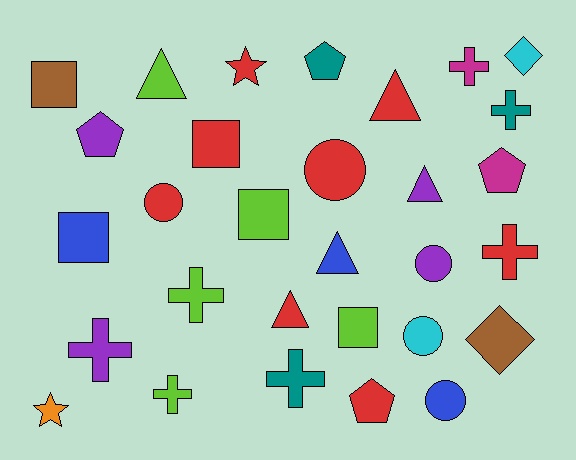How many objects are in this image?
There are 30 objects.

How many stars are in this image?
There are 2 stars.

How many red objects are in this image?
There are 8 red objects.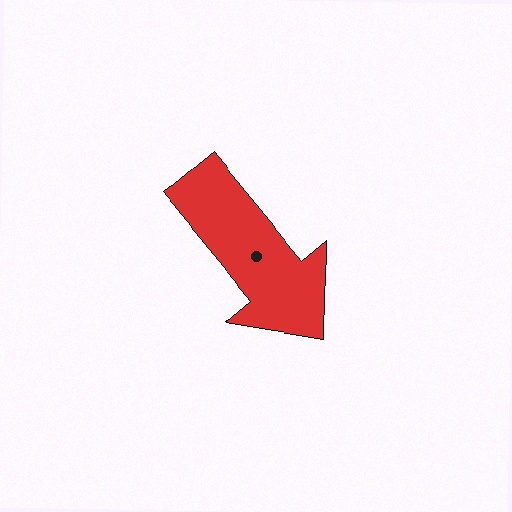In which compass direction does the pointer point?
Southeast.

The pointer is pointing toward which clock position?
Roughly 5 o'clock.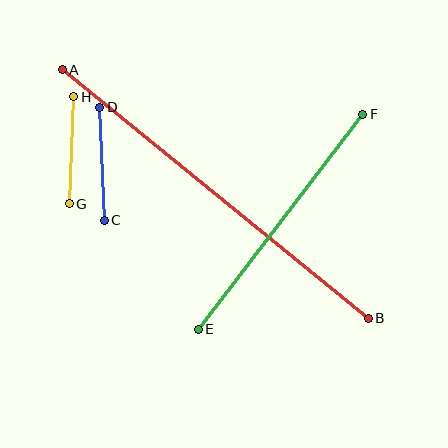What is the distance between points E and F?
The distance is approximately 271 pixels.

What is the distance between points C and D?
The distance is approximately 113 pixels.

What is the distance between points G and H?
The distance is approximately 107 pixels.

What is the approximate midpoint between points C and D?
The midpoint is at approximately (102, 164) pixels.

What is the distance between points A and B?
The distance is approximately 394 pixels.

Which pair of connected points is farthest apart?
Points A and B are farthest apart.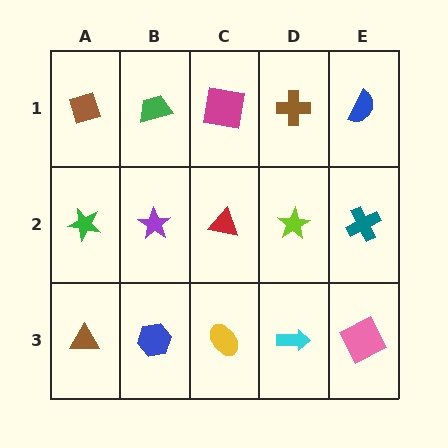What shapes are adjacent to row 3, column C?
A red triangle (row 2, column C), a blue hexagon (row 3, column B), a cyan arrow (row 3, column D).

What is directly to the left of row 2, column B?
A green star.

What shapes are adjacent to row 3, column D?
A lime star (row 2, column D), a yellow ellipse (row 3, column C), a pink square (row 3, column E).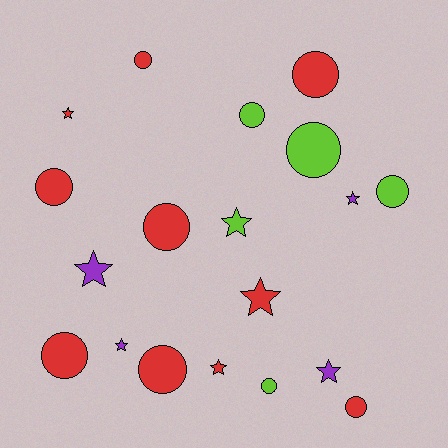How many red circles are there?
There are 7 red circles.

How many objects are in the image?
There are 19 objects.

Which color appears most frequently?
Red, with 10 objects.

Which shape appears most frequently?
Circle, with 11 objects.